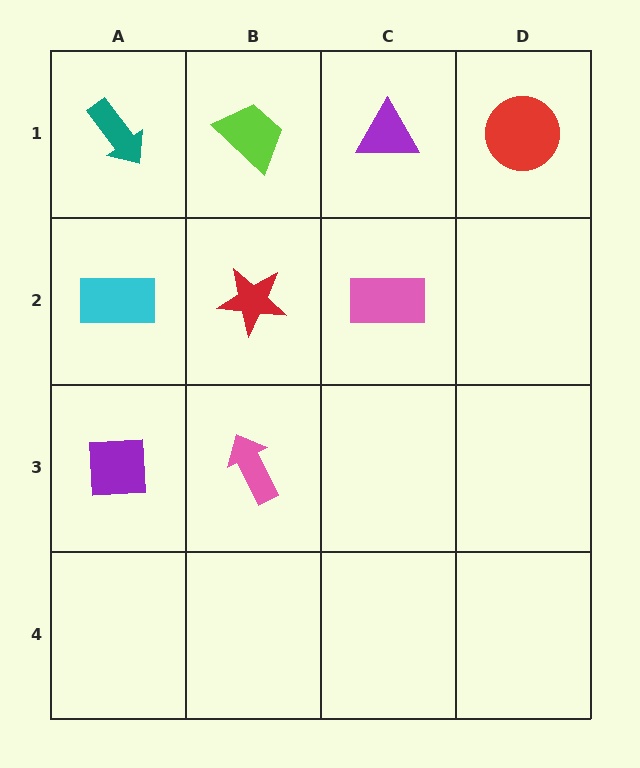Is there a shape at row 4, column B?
No, that cell is empty.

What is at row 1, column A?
A teal arrow.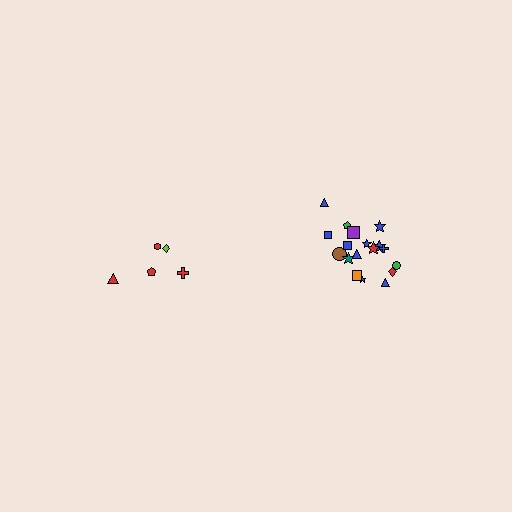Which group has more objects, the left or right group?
The right group.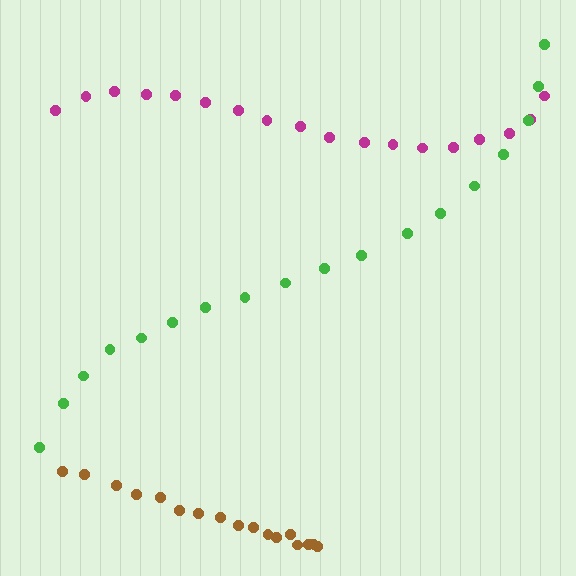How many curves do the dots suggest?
There are 3 distinct paths.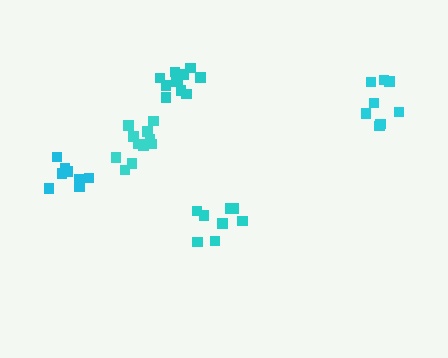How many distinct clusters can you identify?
There are 5 distinct clusters.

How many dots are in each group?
Group 1: 12 dots, Group 2: 12 dots, Group 3: 8 dots, Group 4: 8 dots, Group 5: 8 dots (48 total).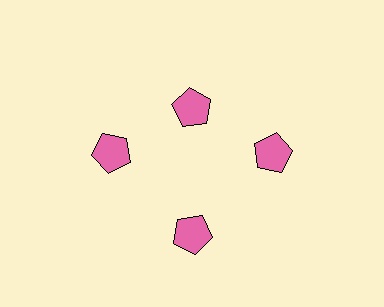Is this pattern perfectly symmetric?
No. The 4 pink pentagons are arranged in a ring, but one element near the 12 o'clock position is pulled inward toward the center, breaking the 4-fold rotational symmetry.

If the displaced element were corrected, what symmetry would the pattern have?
It would have 4-fold rotational symmetry — the pattern would map onto itself every 90 degrees.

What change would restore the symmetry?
The symmetry would be restored by moving it outward, back onto the ring so that all 4 pentagons sit at equal angles and equal distance from the center.